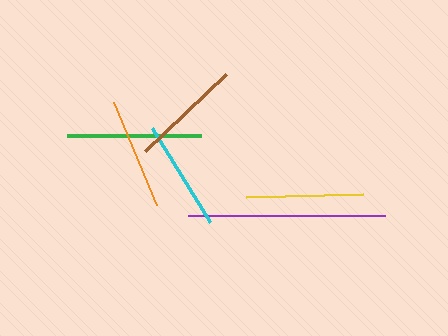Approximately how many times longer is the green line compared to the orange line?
The green line is approximately 1.2 times the length of the orange line.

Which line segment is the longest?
The purple line is the longest at approximately 198 pixels.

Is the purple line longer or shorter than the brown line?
The purple line is longer than the brown line.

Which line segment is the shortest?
The cyan line is the shortest at approximately 111 pixels.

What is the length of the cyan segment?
The cyan segment is approximately 111 pixels long.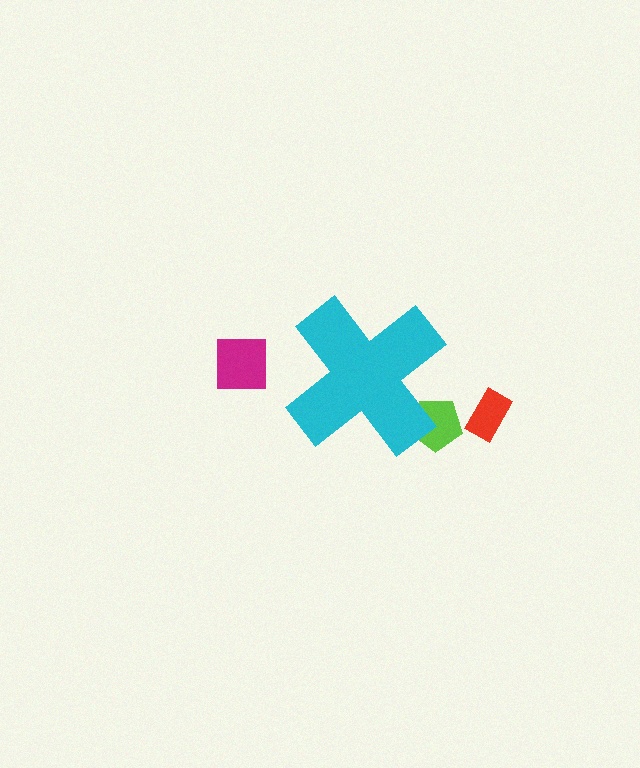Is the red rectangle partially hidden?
No, the red rectangle is fully visible.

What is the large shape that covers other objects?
A cyan cross.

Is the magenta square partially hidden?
No, the magenta square is fully visible.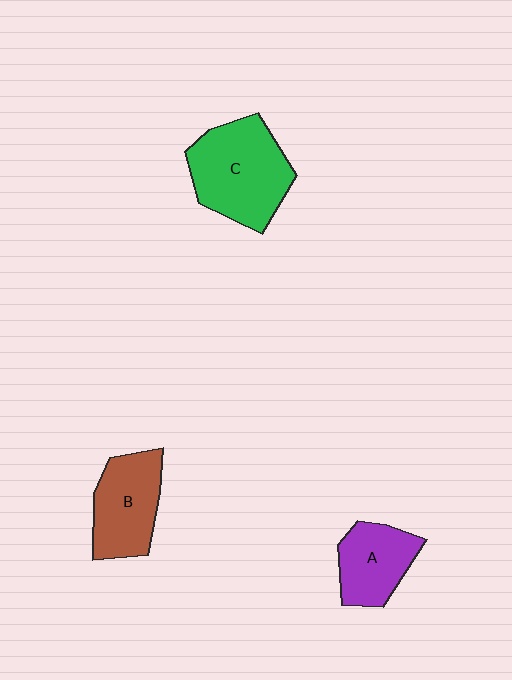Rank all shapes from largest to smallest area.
From largest to smallest: C (green), B (brown), A (purple).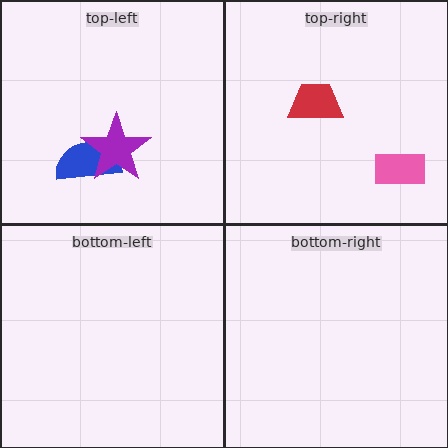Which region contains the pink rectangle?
The top-right region.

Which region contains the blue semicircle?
The top-left region.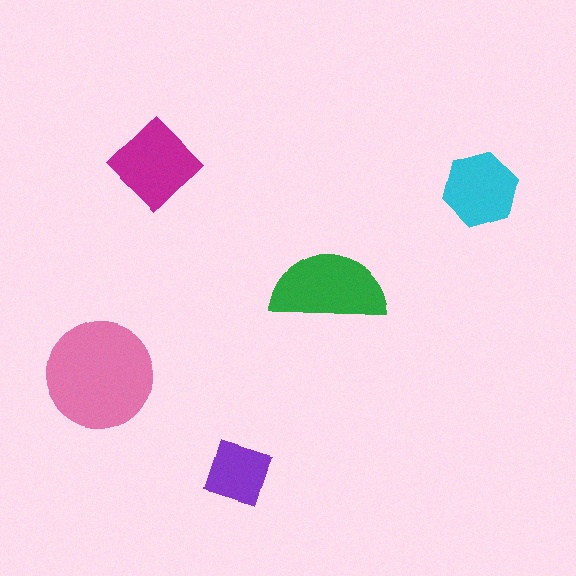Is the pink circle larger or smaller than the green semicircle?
Larger.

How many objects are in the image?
There are 5 objects in the image.